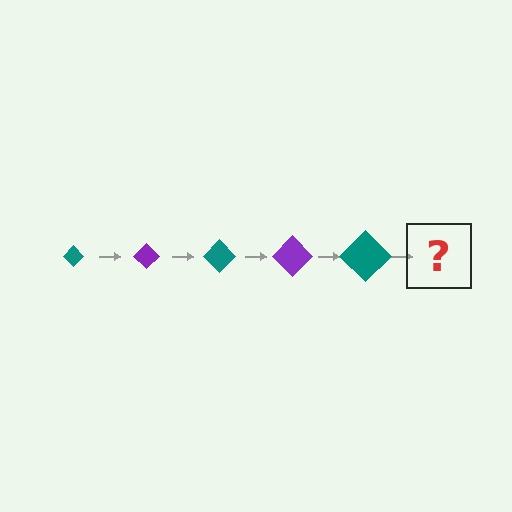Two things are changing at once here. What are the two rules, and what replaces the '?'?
The two rules are that the diamond grows larger each step and the color cycles through teal and purple. The '?' should be a purple diamond, larger than the previous one.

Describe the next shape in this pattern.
It should be a purple diamond, larger than the previous one.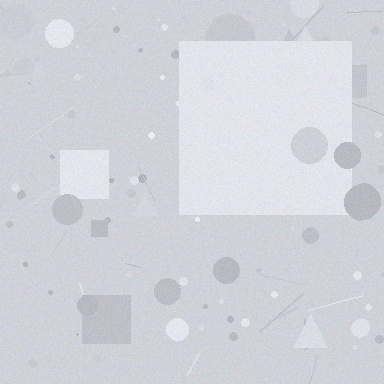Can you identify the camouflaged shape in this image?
The camouflaged shape is a square.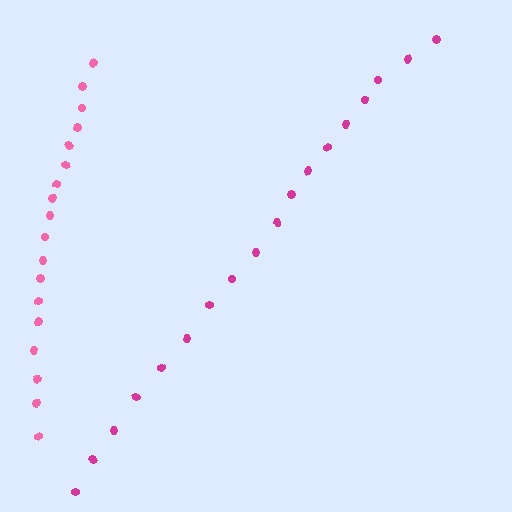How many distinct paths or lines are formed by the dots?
There are 2 distinct paths.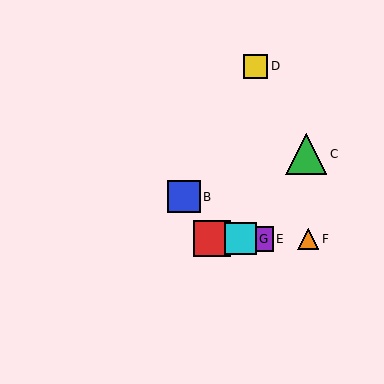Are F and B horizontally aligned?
No, F is at y≈239 and B is at y≈197.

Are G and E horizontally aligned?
Yes, both are at y≈239.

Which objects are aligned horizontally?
Objects A, E, F, G are aligned horizontally.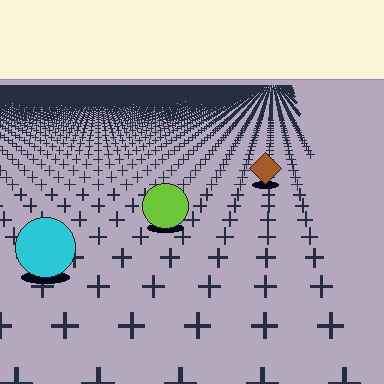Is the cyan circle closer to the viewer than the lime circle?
Yes. The cyan circle is closer — you can tell from the texture gradient: the ground texture is coarser near it.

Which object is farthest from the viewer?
The brown diamond is farthest from the viewer. It appears smaller and the ground texture around it is denser.